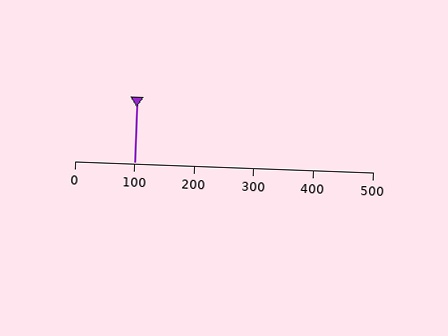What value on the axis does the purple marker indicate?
The marker indicates approximately 100.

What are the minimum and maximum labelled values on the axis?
The axis runs from 0 to 500.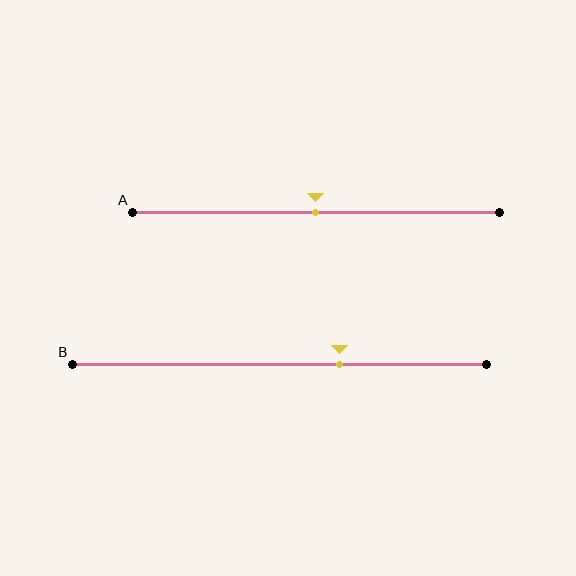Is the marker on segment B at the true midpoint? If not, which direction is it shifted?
No, the marker on segment B is shifted to the right by about 14% of the segment length.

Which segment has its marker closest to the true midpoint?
Segment A has its marker closest to the true midpoint.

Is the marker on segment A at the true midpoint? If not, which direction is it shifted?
Yes, the marker on segment A is at the true midpoint.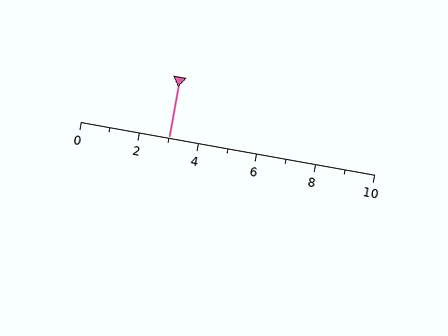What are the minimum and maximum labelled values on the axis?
The axis runs from 0 to 10.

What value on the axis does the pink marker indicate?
The marker indicates approximately 3.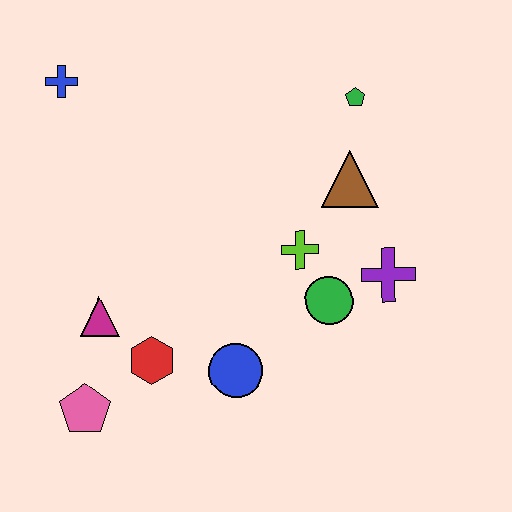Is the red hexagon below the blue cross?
Yes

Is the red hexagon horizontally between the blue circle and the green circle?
No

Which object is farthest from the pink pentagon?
The green pentagon is farthest from the pink pentagon.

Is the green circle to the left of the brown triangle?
Yes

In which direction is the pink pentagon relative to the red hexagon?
The pink pentagon is to the left of the red hexagon.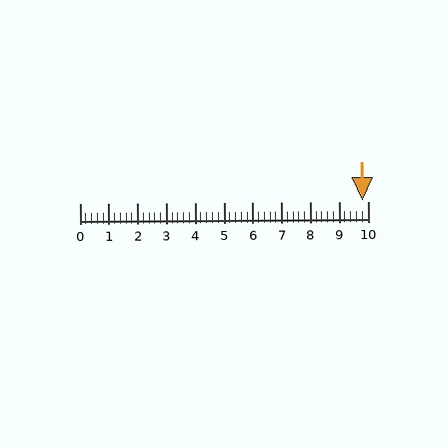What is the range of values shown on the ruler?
The ruler shows values from 0 to 10.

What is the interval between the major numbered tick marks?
The major tick marks are spaced 1 units apart.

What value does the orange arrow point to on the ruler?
The orange arrow points to approximately 9.8.